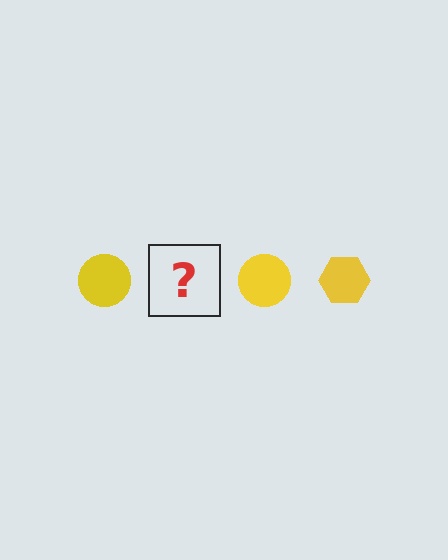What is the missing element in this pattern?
The missing element is a yellow hexagon.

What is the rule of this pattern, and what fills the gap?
The rule is that the pattern cycles through circle, hexagon shapes in yellow. The gap should be filled with a yellow hexagon.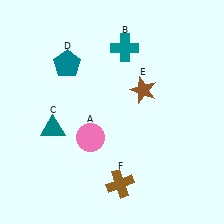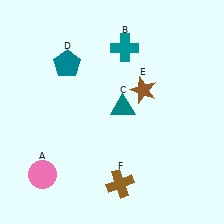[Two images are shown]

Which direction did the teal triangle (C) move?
The teal triangle (C) moved right.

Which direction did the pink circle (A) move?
The pink circle (A) moved left.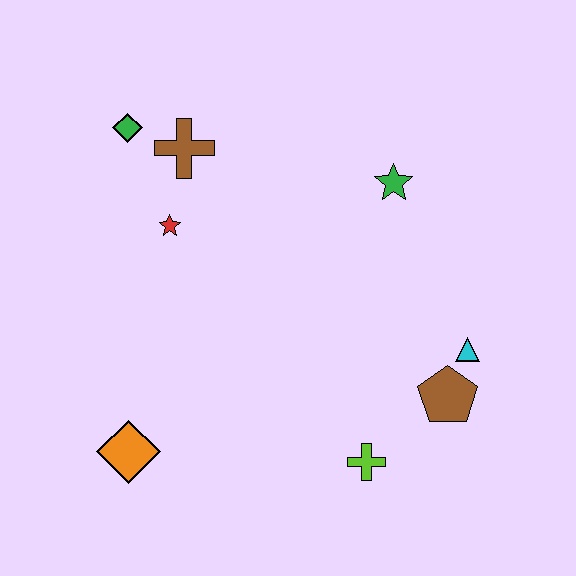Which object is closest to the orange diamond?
The red star is closest to the orange diamond.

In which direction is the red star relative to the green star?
The red star is to the left of the green star.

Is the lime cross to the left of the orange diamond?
No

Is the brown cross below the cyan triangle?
No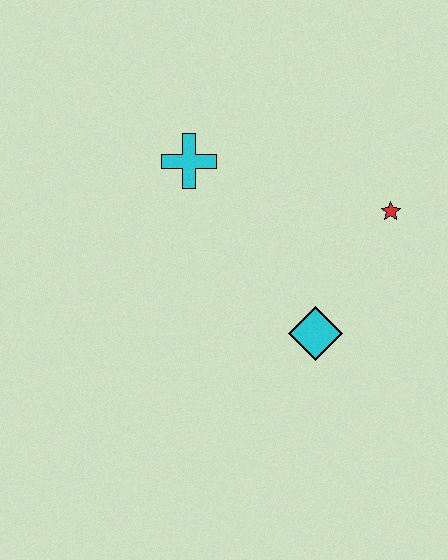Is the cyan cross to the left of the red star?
Yes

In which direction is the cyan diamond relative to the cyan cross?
The cyan diamond is below the cyan cross.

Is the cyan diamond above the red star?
No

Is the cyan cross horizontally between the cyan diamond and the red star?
No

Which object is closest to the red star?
The cyan diamond is closest to the red star.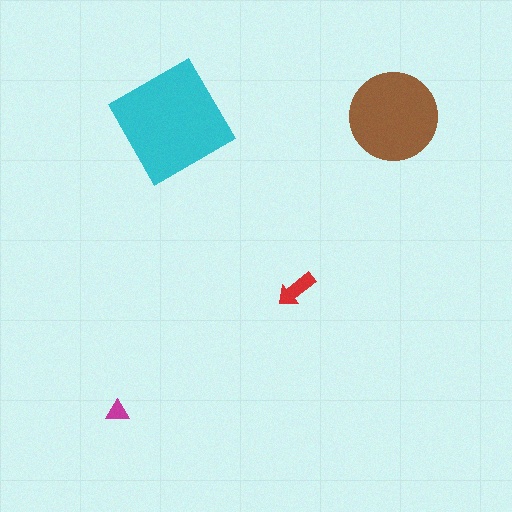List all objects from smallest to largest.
The magenta triangle, the red arrow, the brown circle, the cyan square.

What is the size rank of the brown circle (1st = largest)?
2nd.